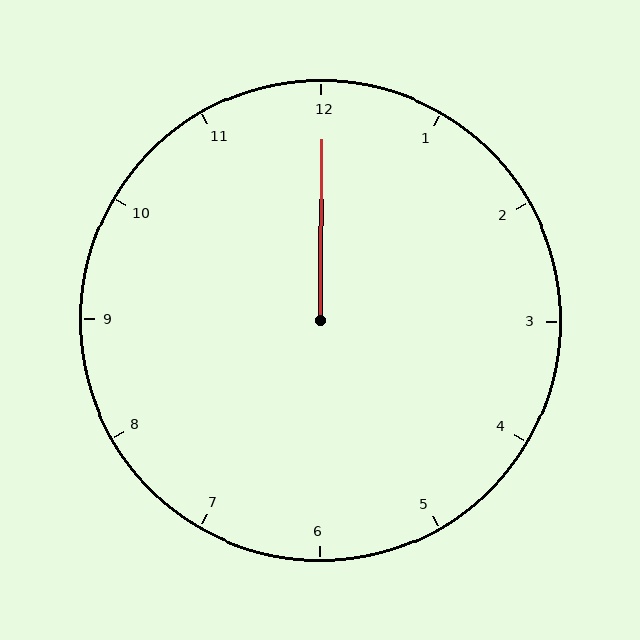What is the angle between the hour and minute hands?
Approximately 0 degrees.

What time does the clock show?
12:00.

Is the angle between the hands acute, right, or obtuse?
It is acute.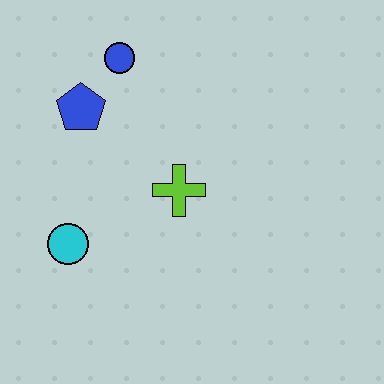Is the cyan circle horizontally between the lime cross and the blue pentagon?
No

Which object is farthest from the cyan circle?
The blue circle is farthest from the cyan circle.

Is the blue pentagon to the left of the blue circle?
Yes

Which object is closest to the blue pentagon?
The blue circle is closest to the blue pentagon.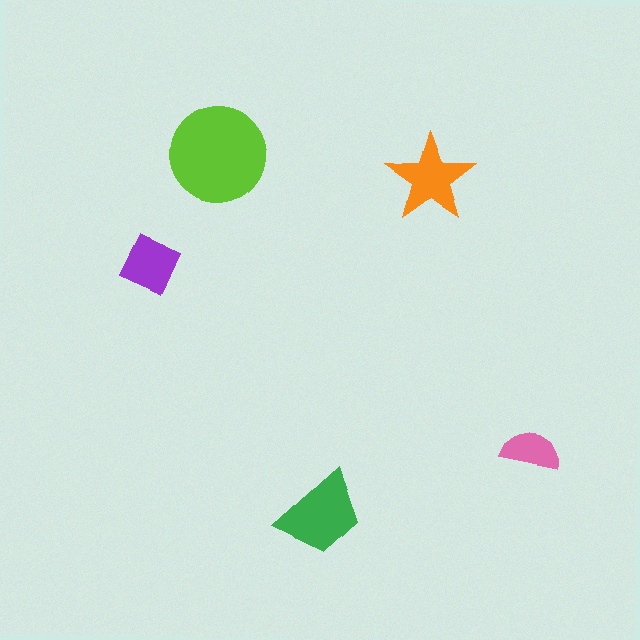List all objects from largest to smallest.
The lime circle, the green trapezoid, the orange star, the purple diamond, the pink semicircle.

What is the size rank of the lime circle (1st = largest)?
1st.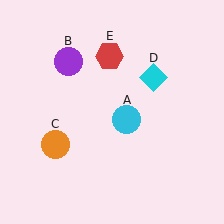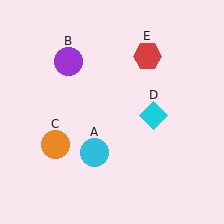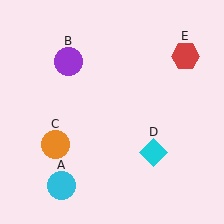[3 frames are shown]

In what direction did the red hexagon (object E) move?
The red hexagon (object E) moved right.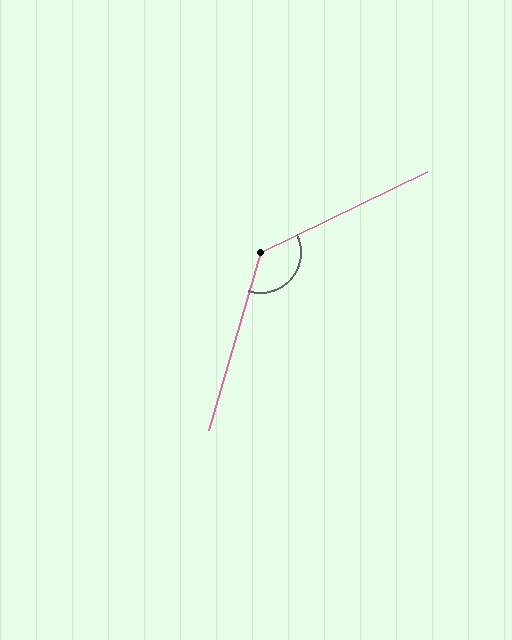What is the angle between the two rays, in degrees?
Approximately 132 degrees.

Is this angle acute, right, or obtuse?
It is obtuse.